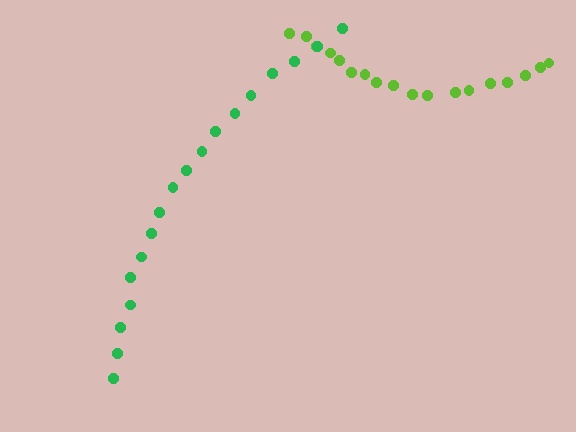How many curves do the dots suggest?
There are 2 distinct paths.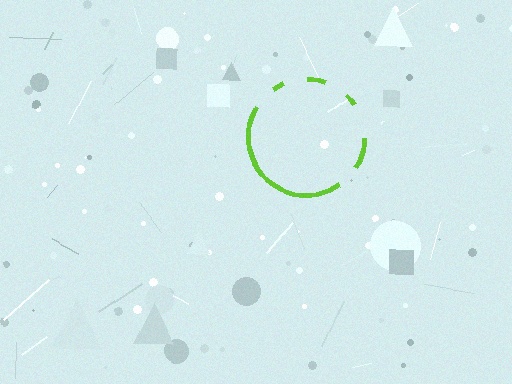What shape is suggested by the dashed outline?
The dashed outline suggests a circle.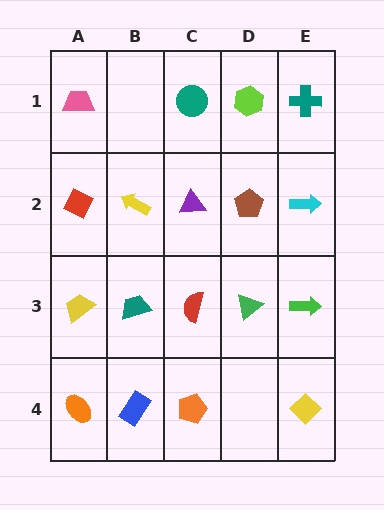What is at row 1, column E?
A teal cross.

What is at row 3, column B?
A teal trapezoid.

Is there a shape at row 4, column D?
No, that cell is empty.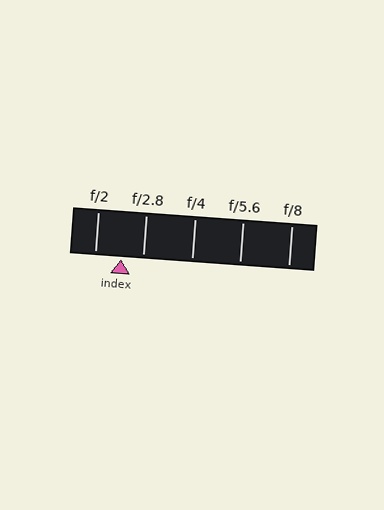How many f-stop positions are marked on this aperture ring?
There are 5 f-stop positions marked.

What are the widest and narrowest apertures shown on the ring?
The widest aperture shown is f/2 and the narrowest is f/8.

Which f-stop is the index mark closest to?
The index mark is closest to f/2.8.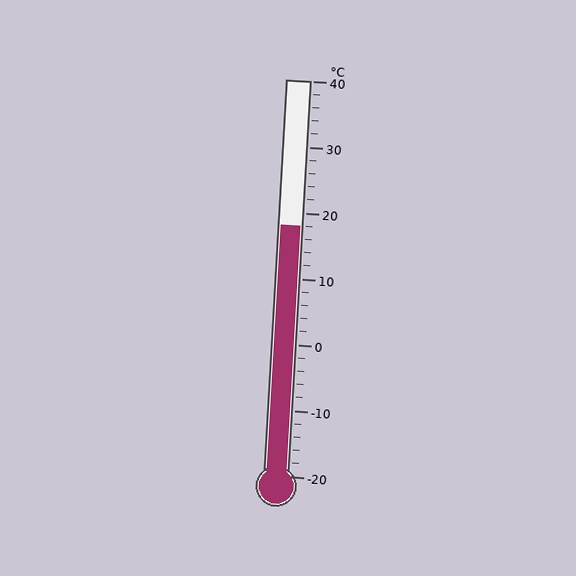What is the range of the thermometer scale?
The thermometer scale ranges from -20°C to 40°C.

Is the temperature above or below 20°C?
The temperature is below 20°C.